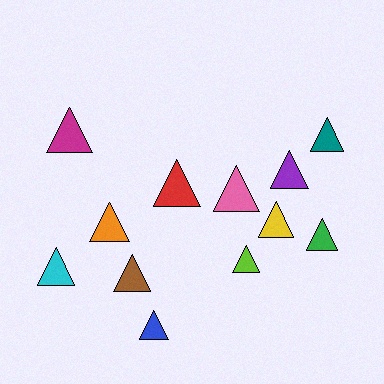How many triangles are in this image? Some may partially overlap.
There are 12 triangles.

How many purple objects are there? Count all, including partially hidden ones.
There is 1 purple object.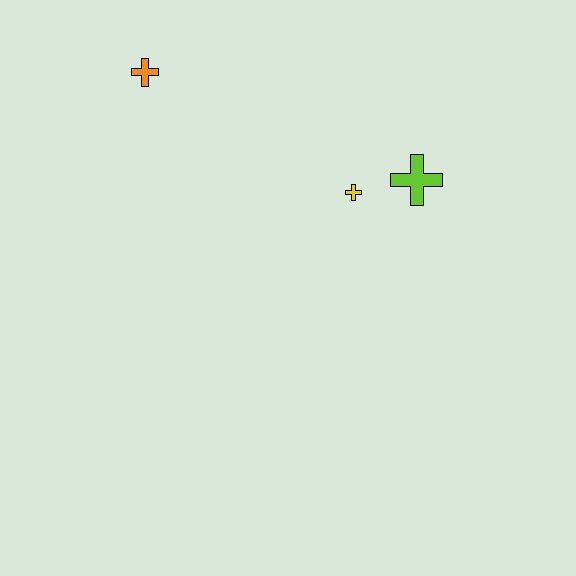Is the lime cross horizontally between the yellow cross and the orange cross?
No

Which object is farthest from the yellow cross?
The orange cross is farthest from the yellow cross.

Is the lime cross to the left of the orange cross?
No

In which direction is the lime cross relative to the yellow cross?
The lime cross is to the right of the yellow cross.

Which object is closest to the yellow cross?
The lime cross is closest to the yellow cross.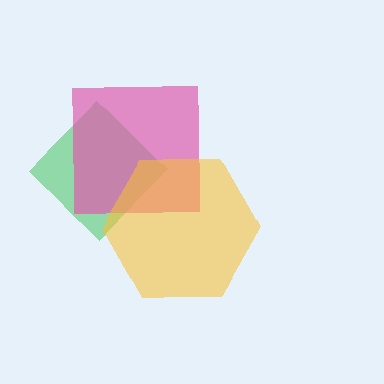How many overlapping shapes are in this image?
There are 3 overlapping shapes in the image.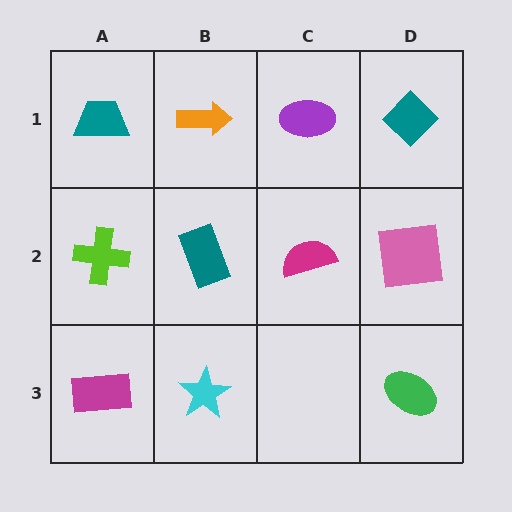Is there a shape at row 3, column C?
No, that cell is empty.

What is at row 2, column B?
A teal rectangle.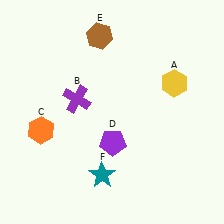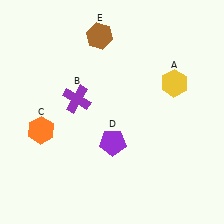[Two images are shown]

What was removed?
The teal star (F) was removed in Image 2.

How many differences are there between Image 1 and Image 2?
There is 1 difference between the two images.